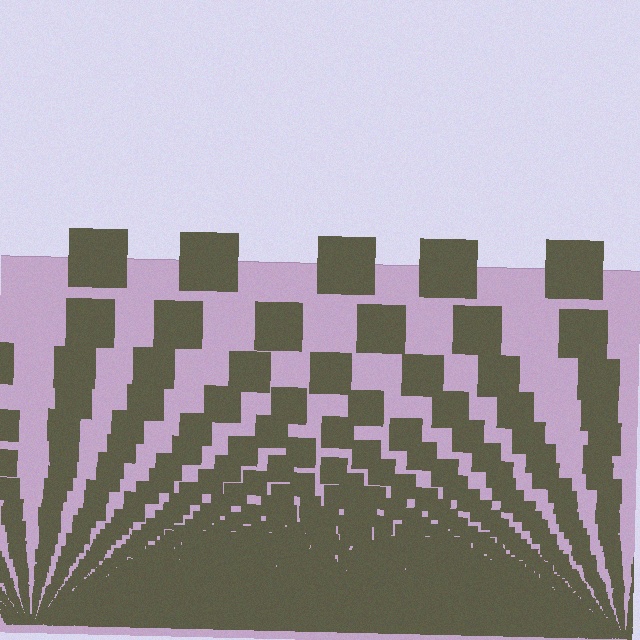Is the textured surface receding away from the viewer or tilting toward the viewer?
The surface appears to tilt toward the viewer. Texture elements get larger and sparser toward the top.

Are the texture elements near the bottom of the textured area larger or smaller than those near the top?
Smaller. The gradient is inverted — elements near the bottom are smaller and denser.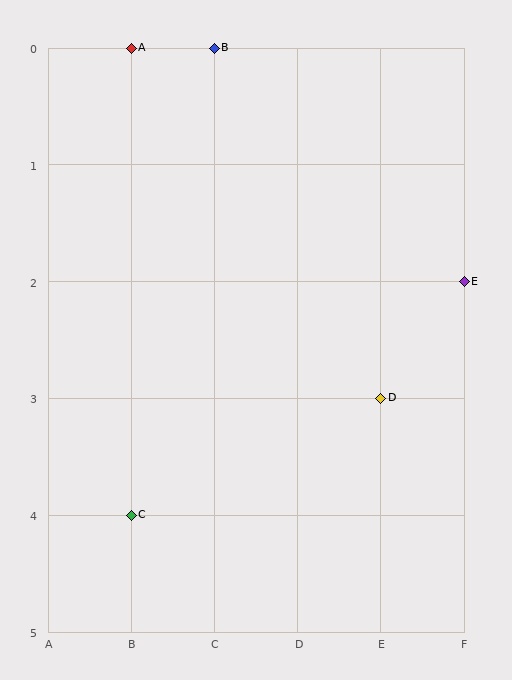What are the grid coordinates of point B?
Point B is at grid coordinates (C, 0).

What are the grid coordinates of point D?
Point D is at grid coordinates (E, 3).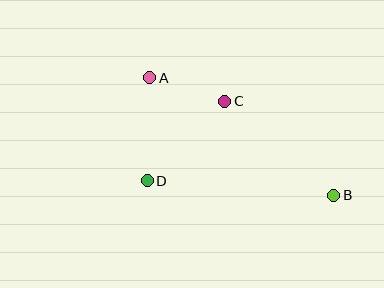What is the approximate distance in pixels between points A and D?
The distance between A and D is approximately 103 pixels.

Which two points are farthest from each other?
Points A and B are farthest from each other.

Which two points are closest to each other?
Points A and C are closest to each other.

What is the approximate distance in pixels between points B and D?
The distance between B and D is approximately 187 pixels.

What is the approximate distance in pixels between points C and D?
The distance between C and D is approximately 111 pixels.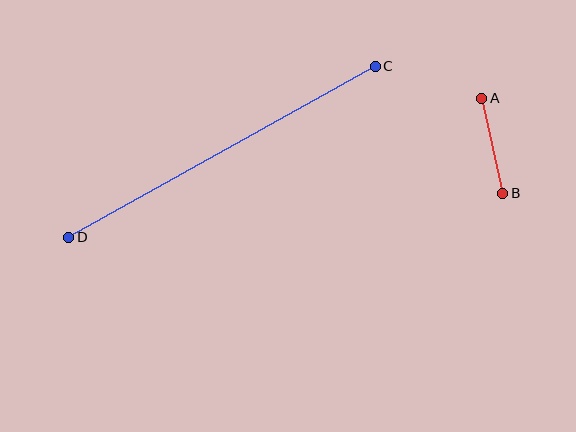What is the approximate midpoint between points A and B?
The midpoint is at approximately (492, 146) pixels.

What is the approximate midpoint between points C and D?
The midpoint is at approximately (222, 152) pixels.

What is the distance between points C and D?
The distance is approximately 351 pixels.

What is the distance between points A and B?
The distance is approximately 97 pixels.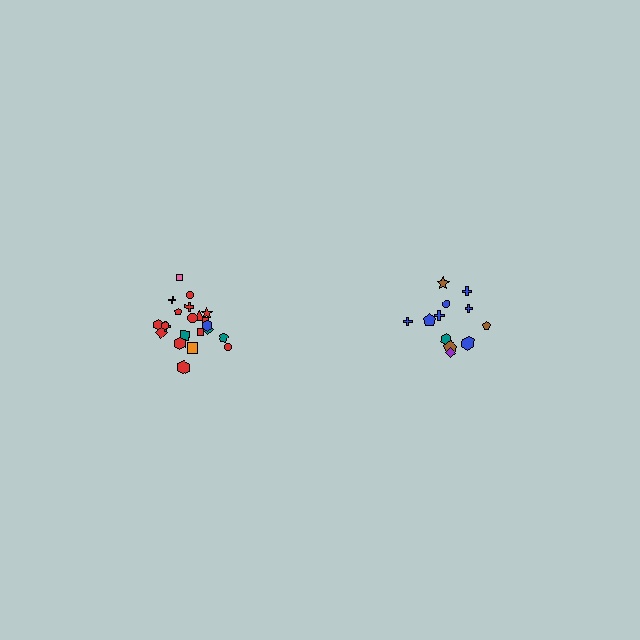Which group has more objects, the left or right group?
The left group.